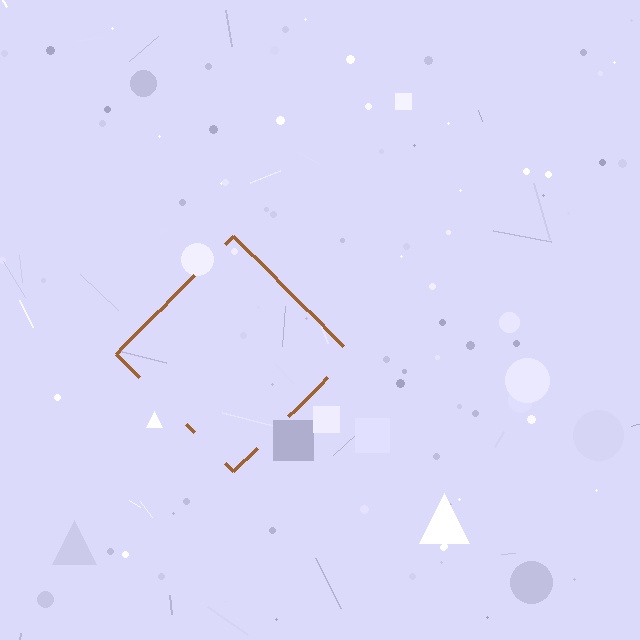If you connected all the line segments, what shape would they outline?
They would outline a diamond.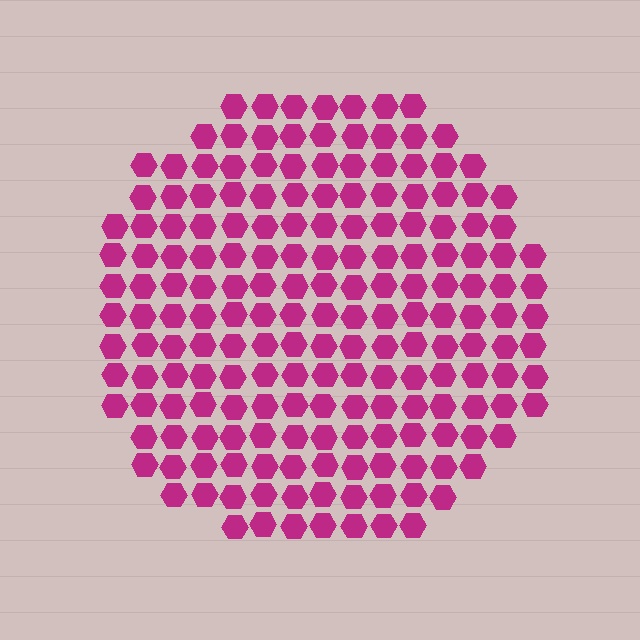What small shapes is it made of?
It is made of small hexagons.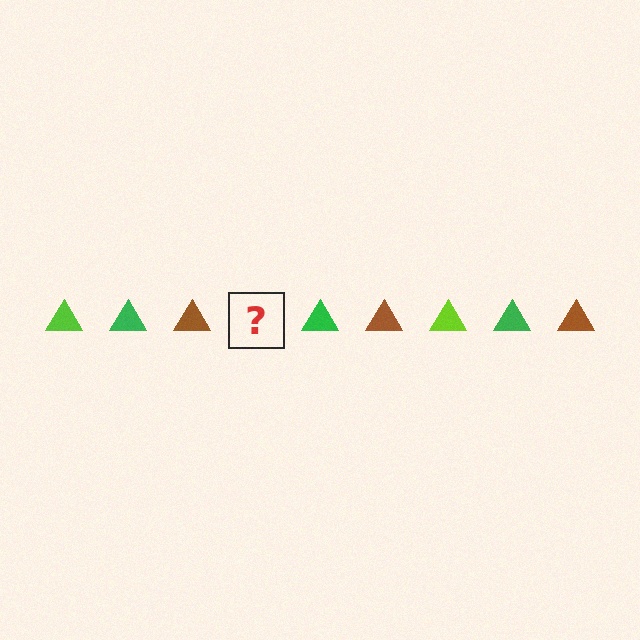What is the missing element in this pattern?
The missing element is a lime triangle.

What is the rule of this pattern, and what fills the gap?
The rule is that the pattern cycles through lime, green, brown triangles. The gap should be filled with a lime triangle.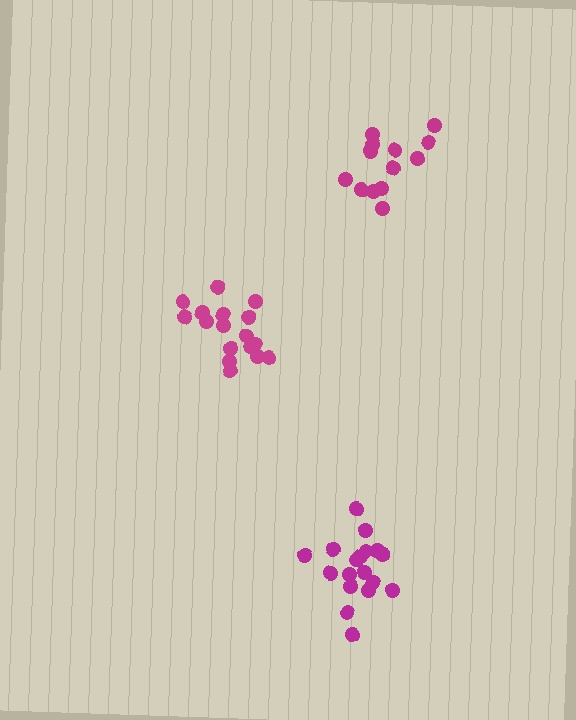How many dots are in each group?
Group 1: 18 dots, Group 2: 13 dots, Group 3: 17 dots (48 total).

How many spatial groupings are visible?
There are 3 spatial groupings.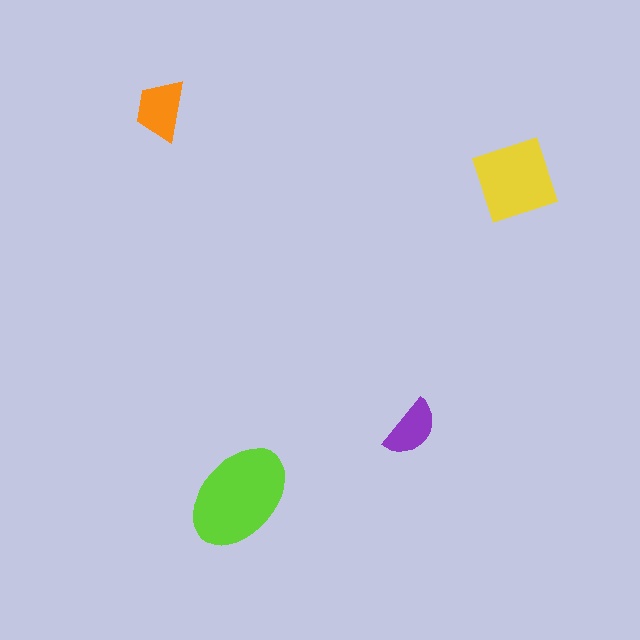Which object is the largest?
The lime ellipse.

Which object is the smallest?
The purple semicircle.